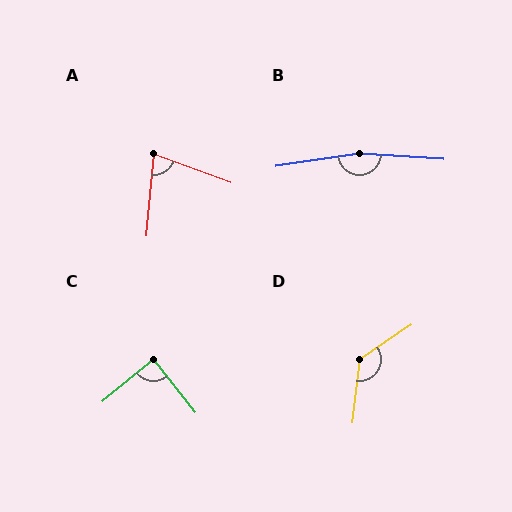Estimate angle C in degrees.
Approximately 88 degrees.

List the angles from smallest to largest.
A (75°), C (88°), D (131°), B (168°).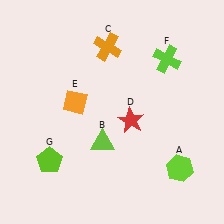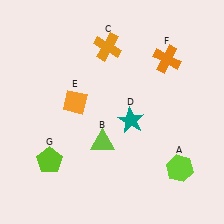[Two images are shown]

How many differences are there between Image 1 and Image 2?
There are 2 differences between the two images.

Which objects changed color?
D changed from red to teal. F changed from lime to orange.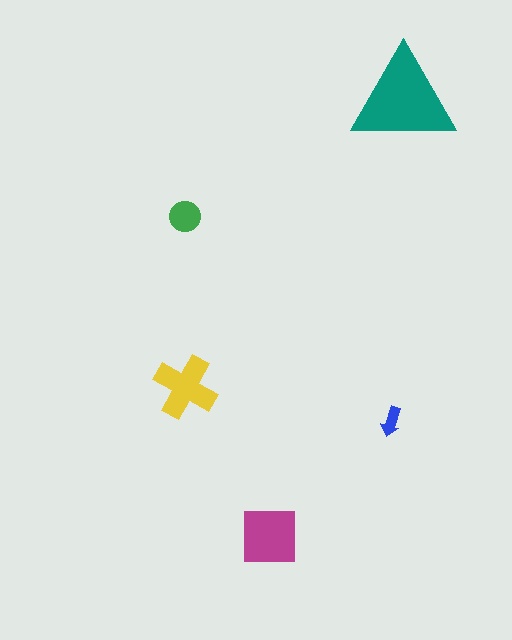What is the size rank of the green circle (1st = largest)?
4th.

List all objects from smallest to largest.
The blue arrow, the green circle, the yellow cross, the magenta square, the teal triangle.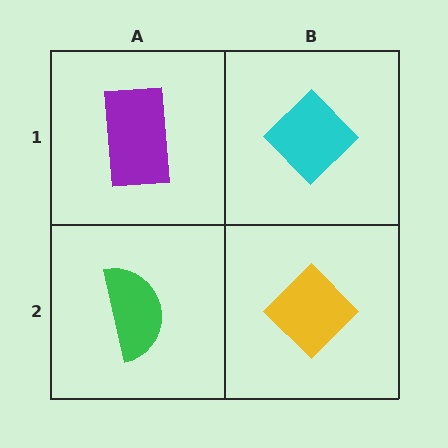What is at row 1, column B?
A cyan diamond.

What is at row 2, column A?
A green semicircle.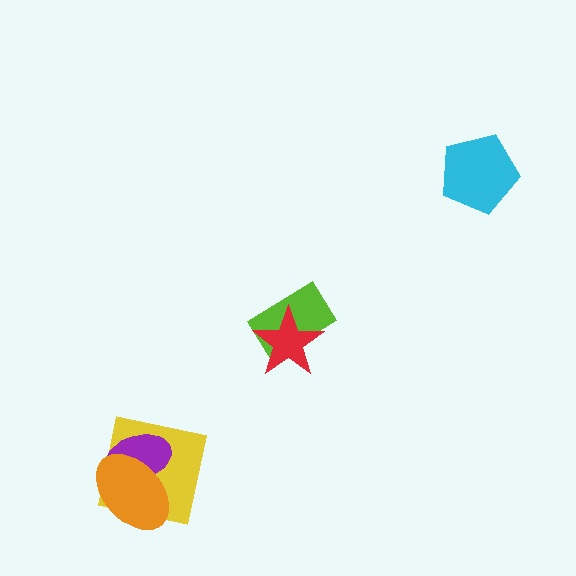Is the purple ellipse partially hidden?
Yes, it is partially covered by another shape.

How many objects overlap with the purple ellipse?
2 objects overlap with the purple ellipse.